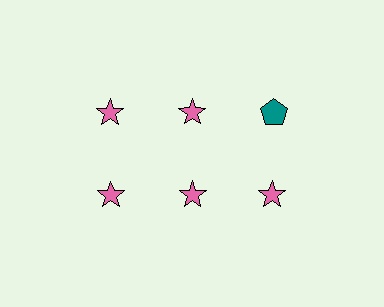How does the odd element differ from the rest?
It differs in both color (teal instead of pink) and shape (pentagon instead of star).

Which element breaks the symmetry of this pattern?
The teal pentagon in the top row, center column breaks the symmetry. All other shapes are pink stars.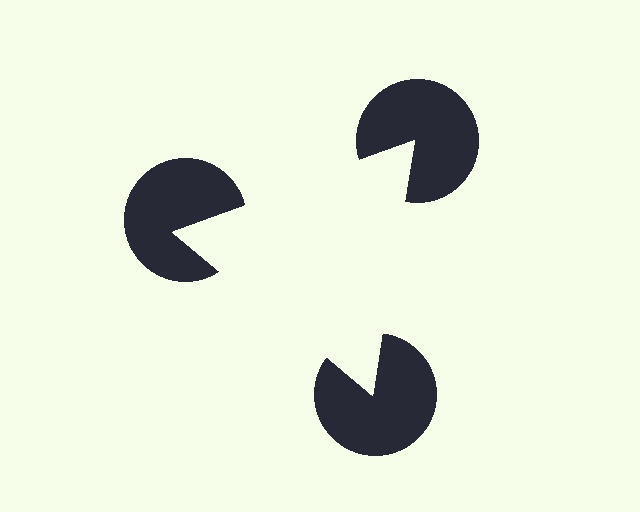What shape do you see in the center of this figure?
An illusory triangle — its edges are inferred from the aligned wedge cuts in the pac-man discs, not physically drawn.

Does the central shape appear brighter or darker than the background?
It typically appears slightly brighter than the background, even though no actual brightness change is drawn.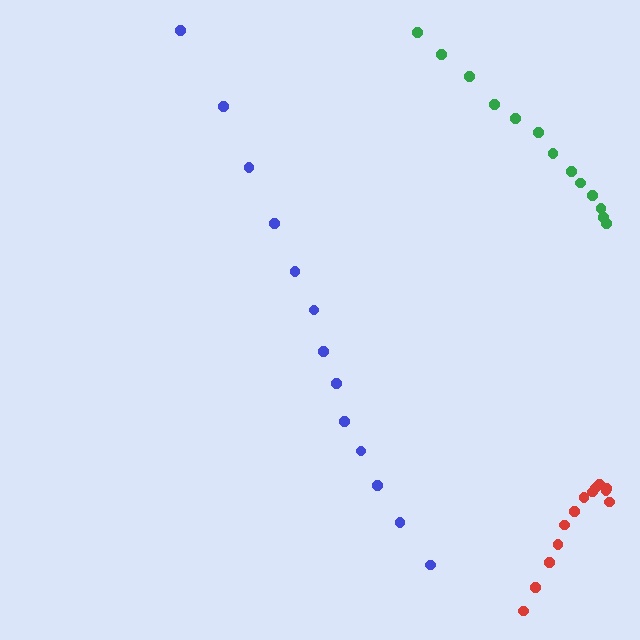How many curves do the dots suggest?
There are 3 distinct paths.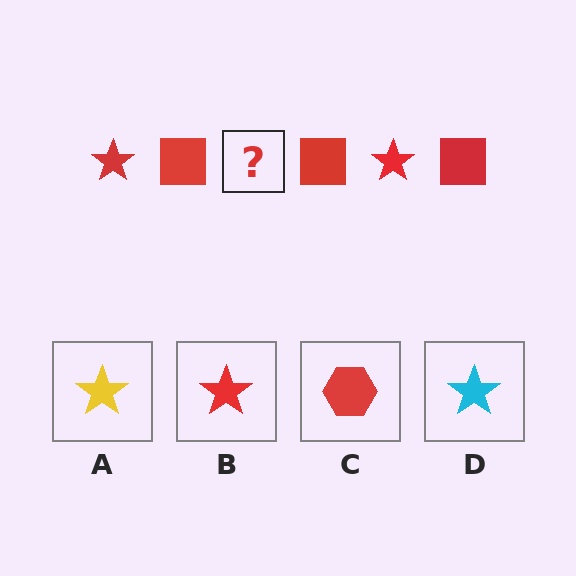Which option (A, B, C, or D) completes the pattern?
B.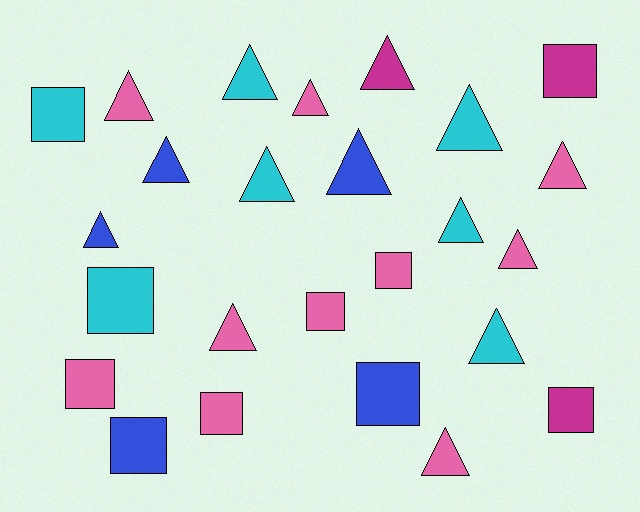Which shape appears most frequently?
Triangle, with 15 objects.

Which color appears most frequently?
Pink, with 10 objects.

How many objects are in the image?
There are 25 objects.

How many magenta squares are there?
There are 2 magenta squares.